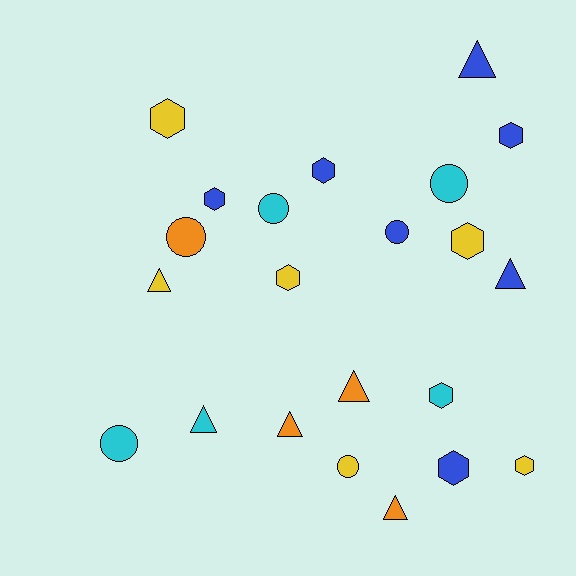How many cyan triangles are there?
There is 1 cyan triangle.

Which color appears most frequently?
Blue, with 7 objects.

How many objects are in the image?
There are 22 objects.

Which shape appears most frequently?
Hexagon, with 9 objects.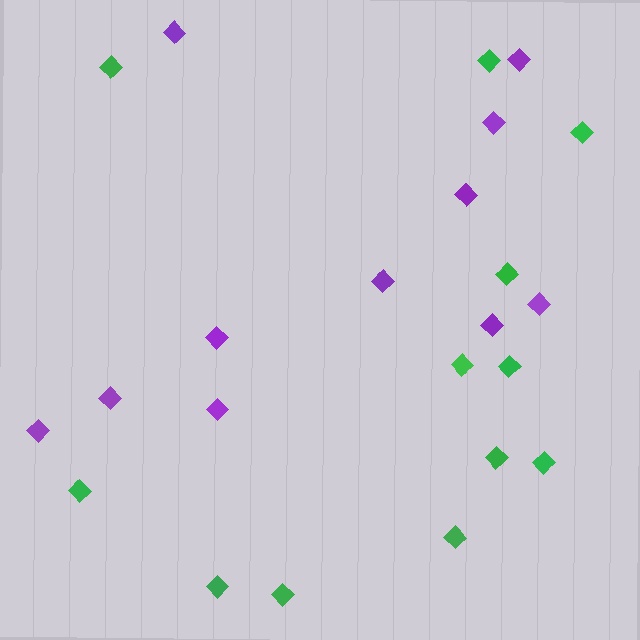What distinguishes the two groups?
There are 2 groups: one group of green diamonds (12) and one group of purple diamonds (11).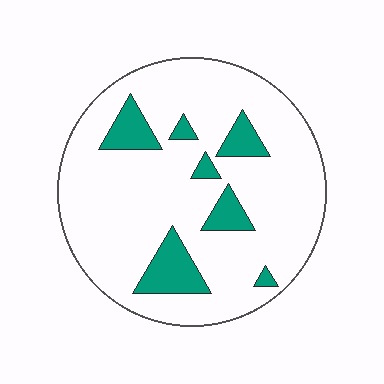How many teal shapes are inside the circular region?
7.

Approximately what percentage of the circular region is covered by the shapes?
Approximately 15%.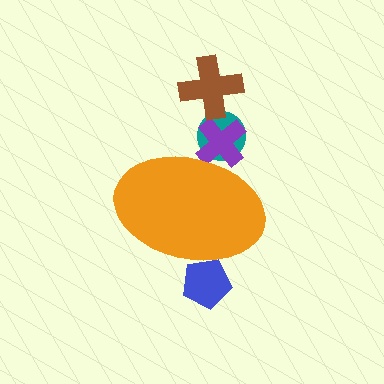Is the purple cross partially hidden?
Yes, the purple cross is partially hidden behind the orange ellipse.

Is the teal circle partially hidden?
Yes, the teal circle is partially hidden behind the orange ellipse.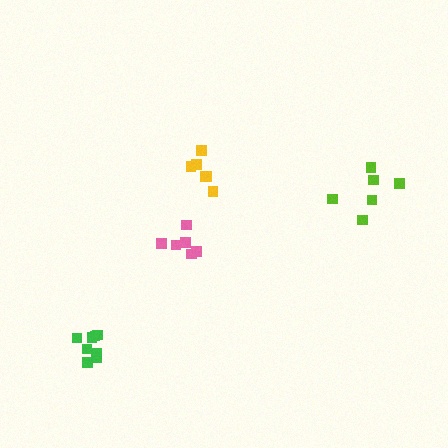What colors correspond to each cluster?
The clusters are colored: yellow, pink, green, lime.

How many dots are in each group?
Group 1: 6 dots, Group 2: 6 dots, Group 3: 8 dots, Group 4: 6 dots (26 total).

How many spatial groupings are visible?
There are 4 spatial groupings.